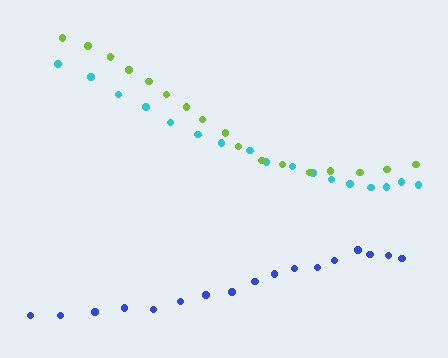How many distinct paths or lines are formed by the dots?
There are 3 distinct paths.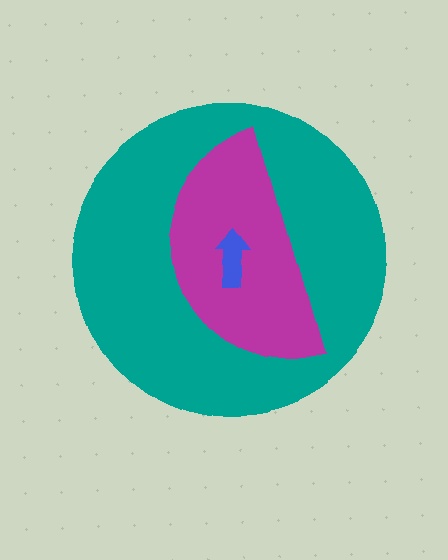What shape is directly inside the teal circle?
The magenta semicircle.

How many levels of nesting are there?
3.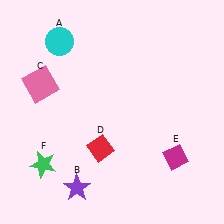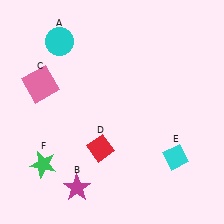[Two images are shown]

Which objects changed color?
B changed from purple to magenta. E changed from magenta to cyan.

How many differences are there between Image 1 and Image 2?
There are 2 differences between the two images.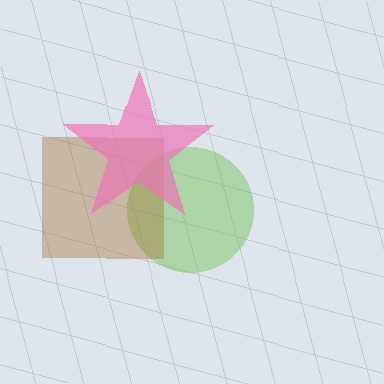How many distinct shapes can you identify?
There are 3 distinct shapes: a lime circle, a brown square, a pink star.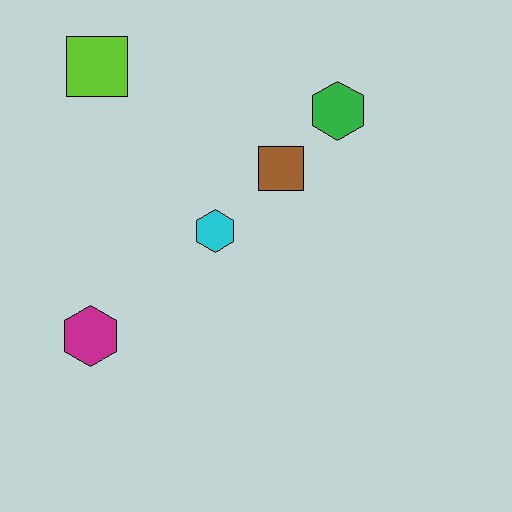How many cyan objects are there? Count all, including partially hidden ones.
There is 1 cyan object.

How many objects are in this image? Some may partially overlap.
There are 5 objects.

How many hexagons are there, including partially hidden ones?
There are 3 hexagons.